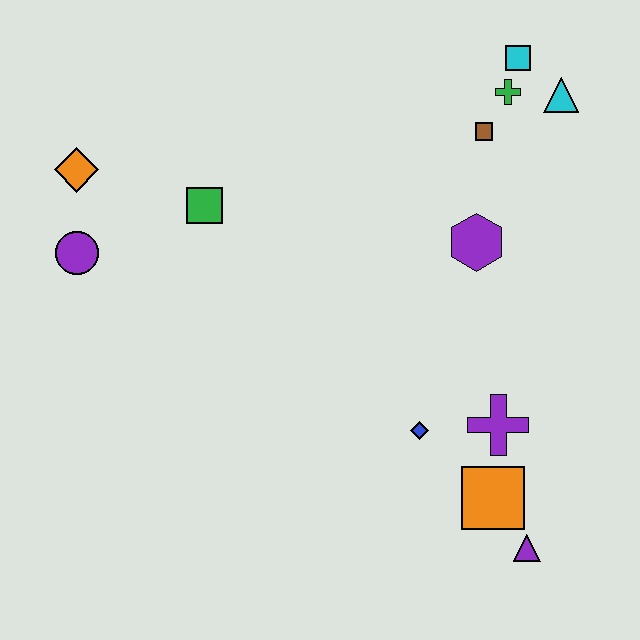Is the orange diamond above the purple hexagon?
Yes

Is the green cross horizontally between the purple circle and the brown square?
No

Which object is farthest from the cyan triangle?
The purple circle is farthest from the cyan triangle.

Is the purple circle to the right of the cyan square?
No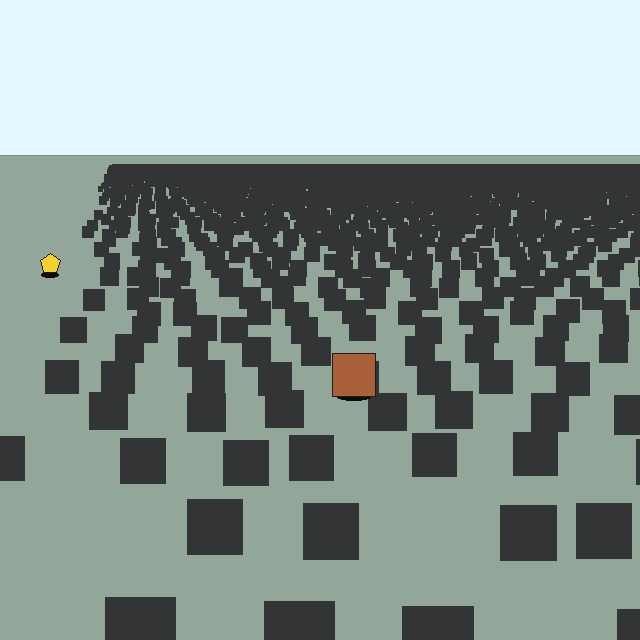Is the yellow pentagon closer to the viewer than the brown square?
No. The brown square is closer — you can tell from the texture gradient: the ground texture is coarser near it.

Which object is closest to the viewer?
The brown square is closest. The texture marks near it are larger and more spread out.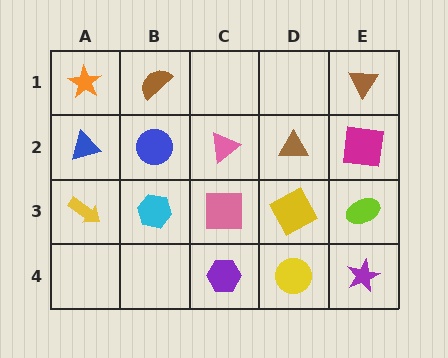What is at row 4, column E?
A purple star.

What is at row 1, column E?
A brown triangle.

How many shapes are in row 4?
3 shapes.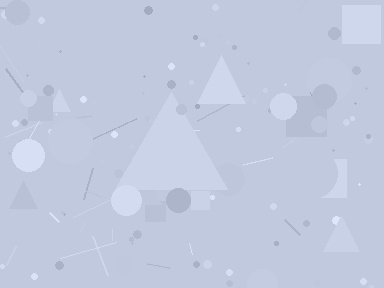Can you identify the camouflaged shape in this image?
The camouflaged shape is a triangle.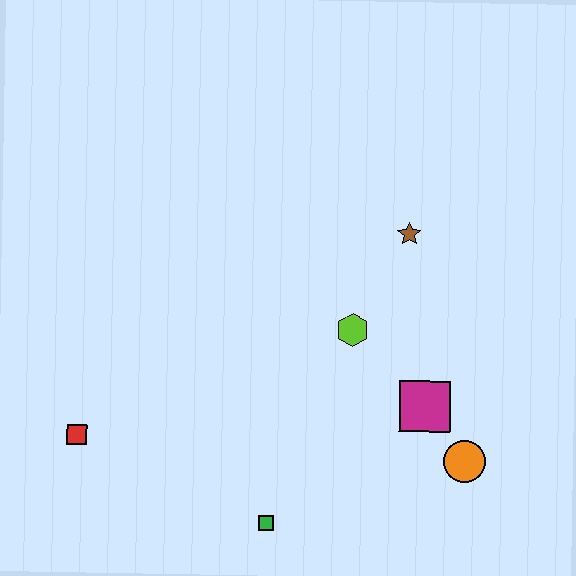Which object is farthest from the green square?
The brown star is farthest from the green square.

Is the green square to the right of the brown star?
No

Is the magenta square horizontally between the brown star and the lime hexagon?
No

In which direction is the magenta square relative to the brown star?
The magenta square is below the brown star.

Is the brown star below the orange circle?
No